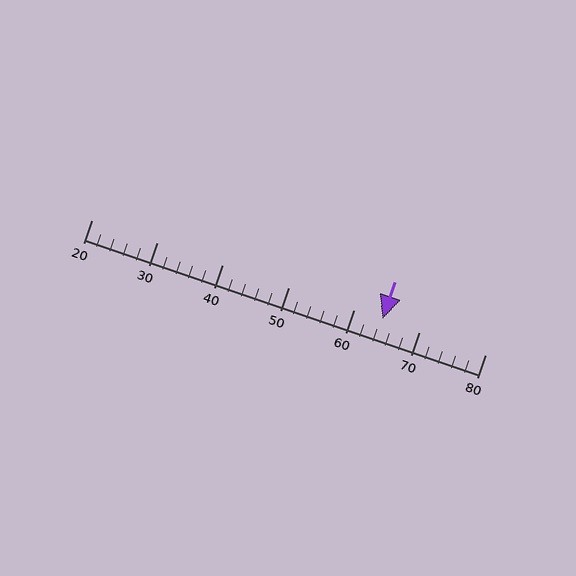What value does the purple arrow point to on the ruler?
The purple arrow points to approximately 64.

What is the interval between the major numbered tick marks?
The major tick marks are spaced 10 units apart.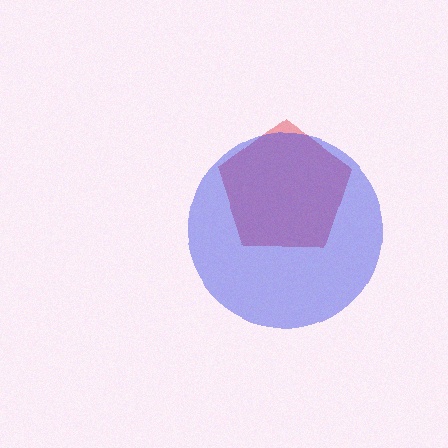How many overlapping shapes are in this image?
There are 2 overlapping shapes in the image.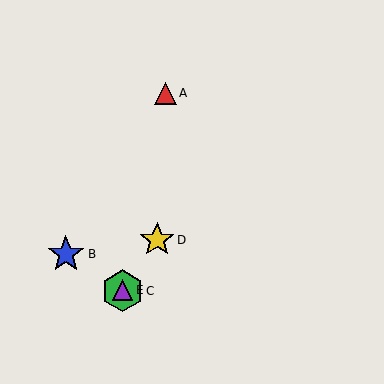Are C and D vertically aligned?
No, C is at x≈123 and D is at x≈157.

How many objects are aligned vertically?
2 objects (C, E) are aligned vertically.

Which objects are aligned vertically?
Objects C, E are aligned vertically.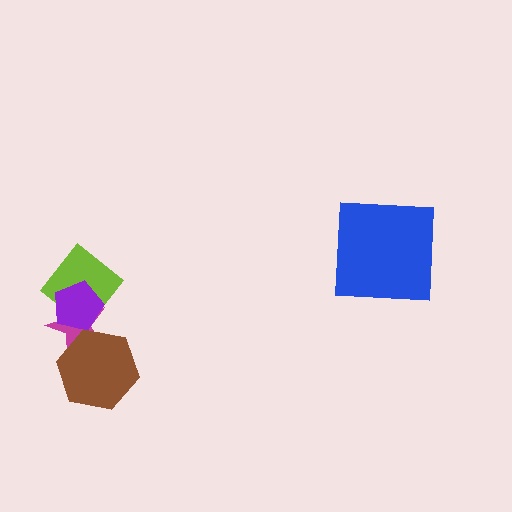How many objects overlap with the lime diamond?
2 objects overlap with the lime diamond.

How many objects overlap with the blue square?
0 objects overlap with the blue square.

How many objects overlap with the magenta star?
3 objects overlap with the magenta star.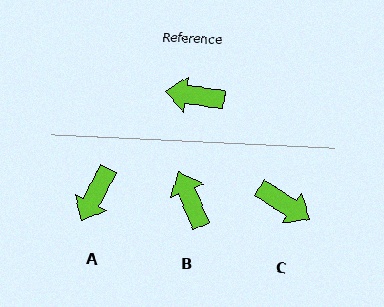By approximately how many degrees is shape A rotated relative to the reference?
Approximately 70 degrees counter-clockwise.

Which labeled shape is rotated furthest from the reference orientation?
C, about 156 degrees away.